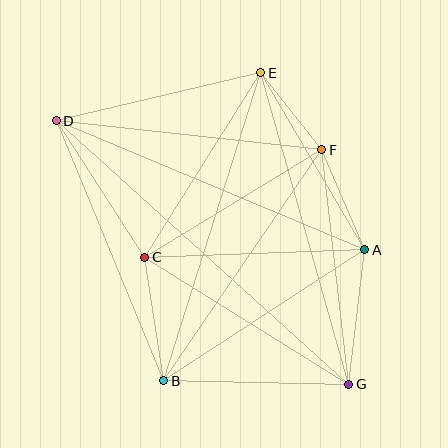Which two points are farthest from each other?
Points D and G are farthest from each other.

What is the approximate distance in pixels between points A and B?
The distance between A and B is approximately 240 pixels.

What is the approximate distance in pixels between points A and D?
The distance between A and D is approximately 335 pixels.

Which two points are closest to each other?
Points E and F are closest to each other.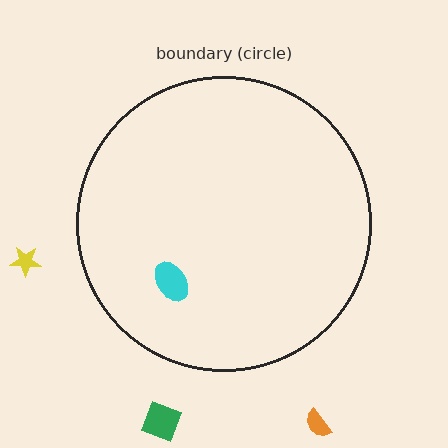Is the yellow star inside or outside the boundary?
Outside.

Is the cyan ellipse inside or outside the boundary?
Inside.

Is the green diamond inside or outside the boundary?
Outside.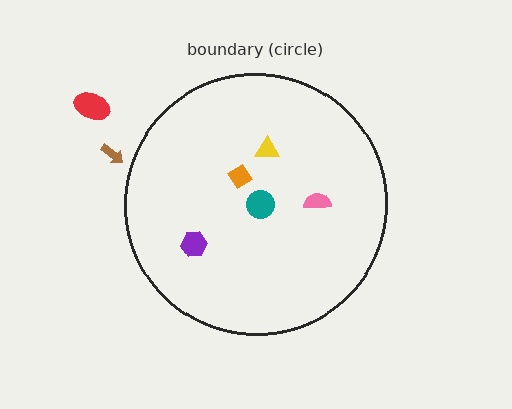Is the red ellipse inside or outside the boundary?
Outside.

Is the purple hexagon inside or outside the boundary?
Inside.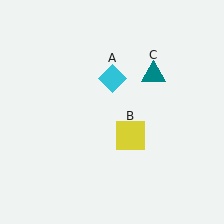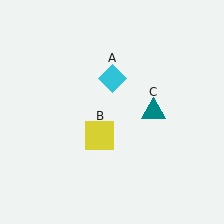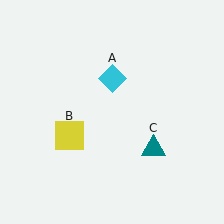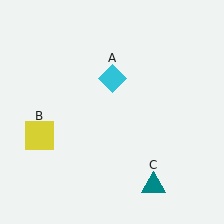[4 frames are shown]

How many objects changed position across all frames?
2 objects changed position: yellow square (object B), teal triangle (object C).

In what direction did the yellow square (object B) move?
The yellow square (object B) moved left.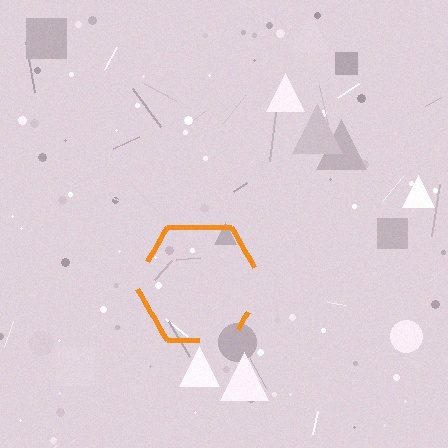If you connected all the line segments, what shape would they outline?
They would outline a hexagon.